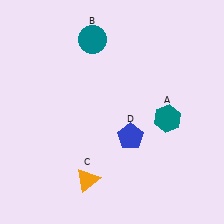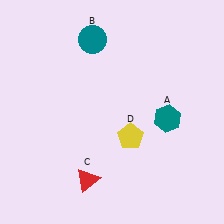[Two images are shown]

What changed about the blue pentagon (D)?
In Image 1, D is blue. In Image 2, it changed to yellow.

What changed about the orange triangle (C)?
In Image 1, C is orange. In Image 2, it changed to red.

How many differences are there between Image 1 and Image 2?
There are 2 differences between the two images.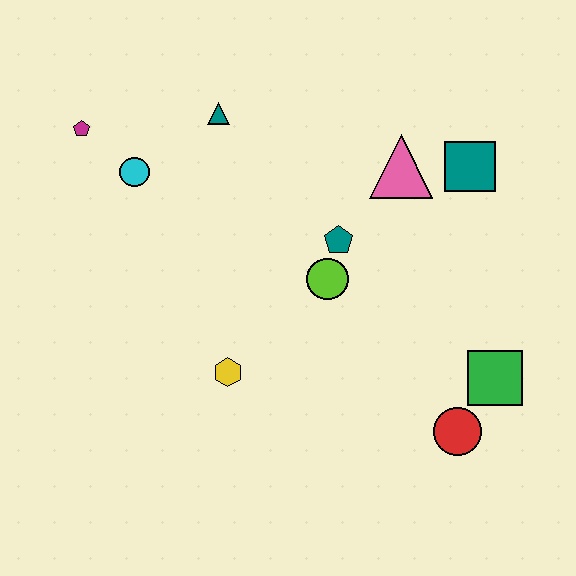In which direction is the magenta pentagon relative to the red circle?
The magenta pentagon is to the left of the red circle.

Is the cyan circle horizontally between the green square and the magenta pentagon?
Yes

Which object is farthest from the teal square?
The magenta pentagon is farthest from the teal square.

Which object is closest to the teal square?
The pink triangle is closest to the teal square.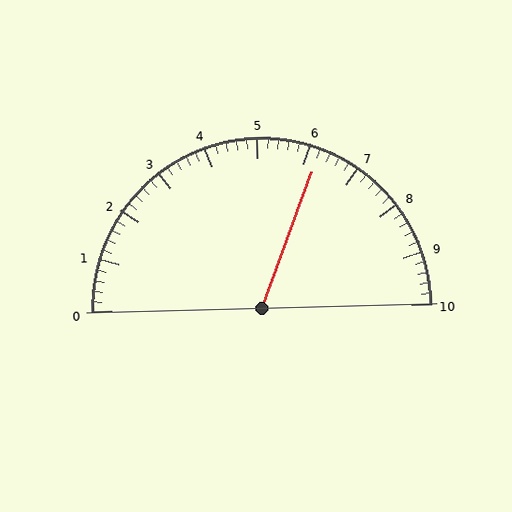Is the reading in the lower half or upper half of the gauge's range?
The reading is in the upper half of the range (0 to 10).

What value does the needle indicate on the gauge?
The needle indicates approximately 6.2.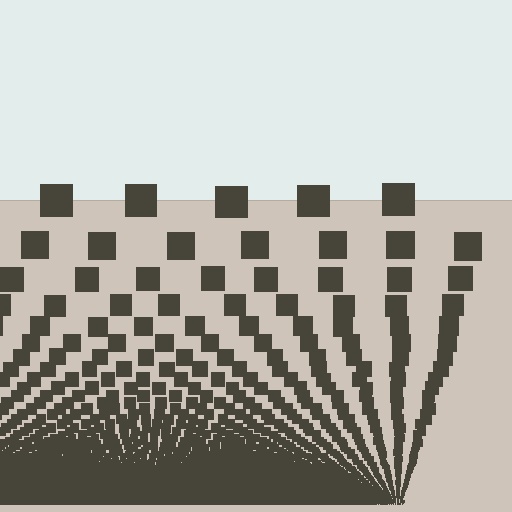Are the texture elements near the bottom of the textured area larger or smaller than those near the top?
Smaller. The gradient is inverted — elements near the bottom are smaller and denser.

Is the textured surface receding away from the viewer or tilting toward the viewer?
The surface appears to tilt toward the viewer. Texture elements get larger and sparser toward the top.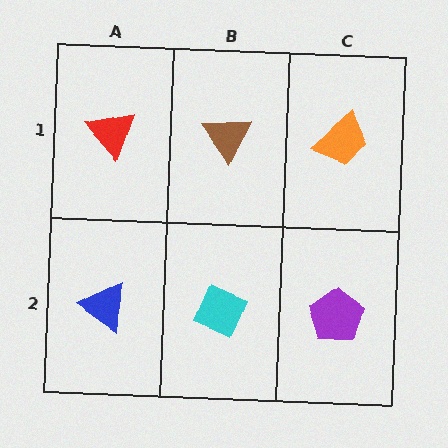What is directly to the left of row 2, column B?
A blue triangle.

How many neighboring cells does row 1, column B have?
3.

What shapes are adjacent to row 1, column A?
A blue triangle (row 2, column A), a brown triangle (row 1, column B).